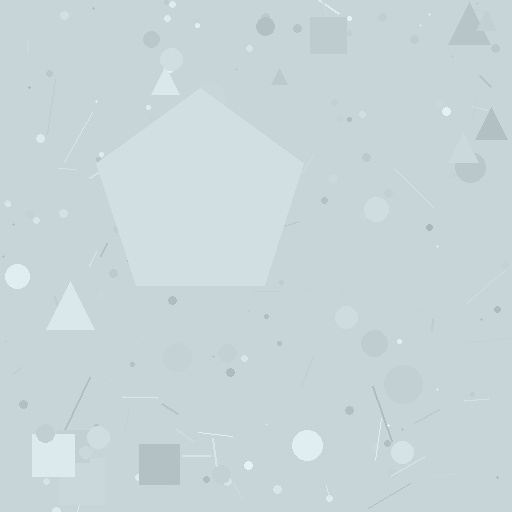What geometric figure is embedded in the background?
A pentagon is embedded in the background.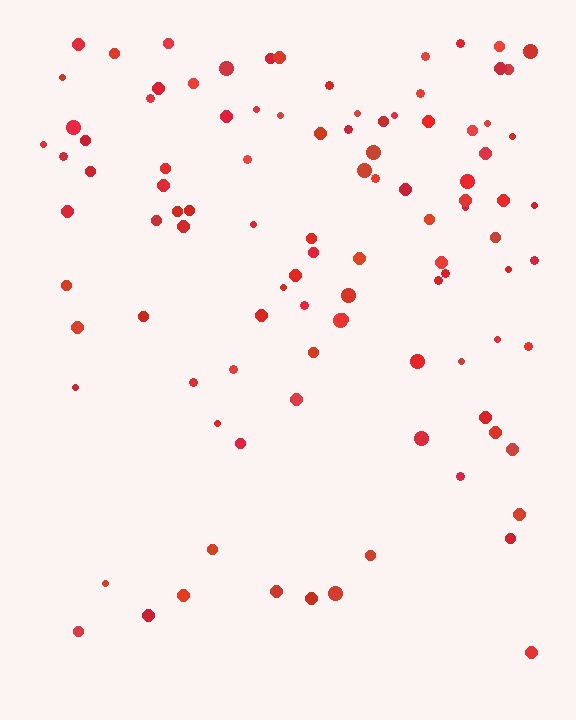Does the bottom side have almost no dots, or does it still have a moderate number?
Still a moderate number, just noticeably fewer than the top.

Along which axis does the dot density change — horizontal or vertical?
Vertical.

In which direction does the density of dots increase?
From bottom to top, with the top side densest.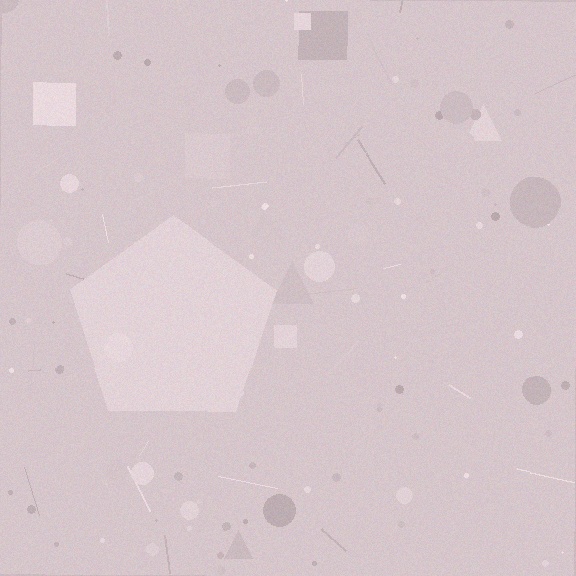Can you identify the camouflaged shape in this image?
The camouflaged shape is a pentagon.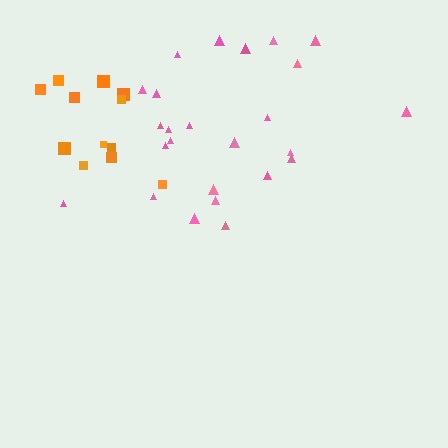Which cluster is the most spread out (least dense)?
Pink.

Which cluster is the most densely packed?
Orange.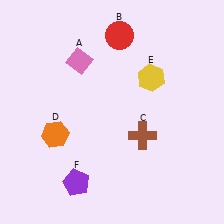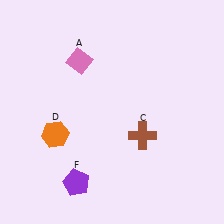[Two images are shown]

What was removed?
The red circle (B), the yellow hexagon (E) were removed in Image 2.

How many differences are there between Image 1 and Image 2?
There are 2 differences between the two images.